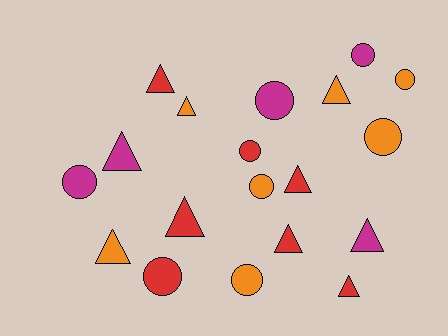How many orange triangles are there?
There are 3 orange triangles.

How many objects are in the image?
There are 19 objects.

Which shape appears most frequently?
Triangle, with 10 objects.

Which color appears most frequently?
Orange, with 7 objects.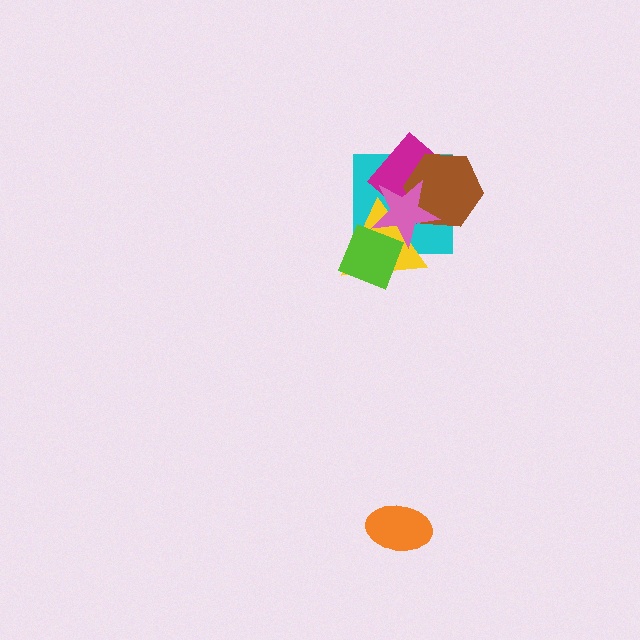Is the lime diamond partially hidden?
Yes, it is partially covered by another shape.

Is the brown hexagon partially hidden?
Yes, it is partially covered by another shape.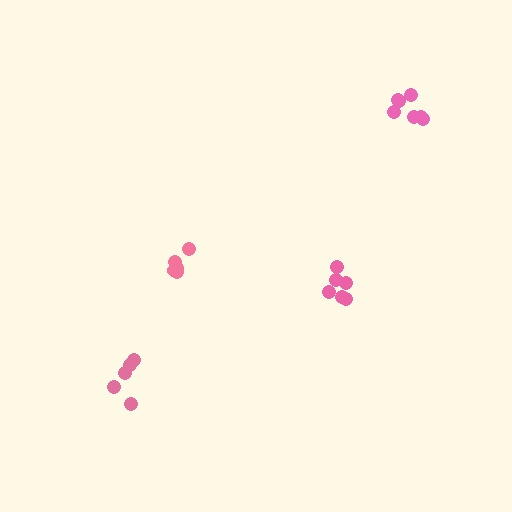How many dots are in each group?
Group 1: 7 dots, Group 2: 5 dots, Group 3: 5 dots, Group 4: 6 dots (23 total).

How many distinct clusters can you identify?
There are 4 distinct clusters.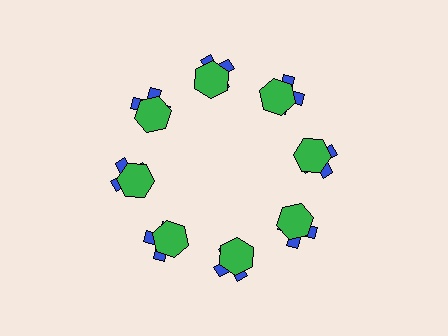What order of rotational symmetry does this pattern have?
This pattern has 8-fold rotational symmetry.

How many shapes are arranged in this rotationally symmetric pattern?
There are 16 shapes, arranged in 8 groups of 2.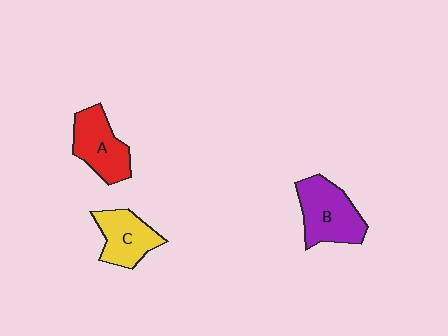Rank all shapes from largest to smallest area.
From largest to smallest: B (purple), A (red), C (yellow).